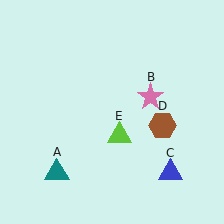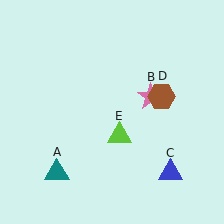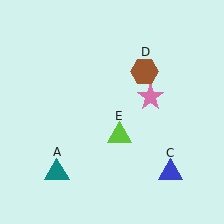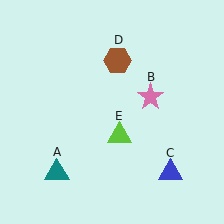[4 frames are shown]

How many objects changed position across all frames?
1 object changed position: brown hexagon (object D).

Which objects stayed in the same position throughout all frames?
Teal triangle (object A) and pink star (object B) and blue triangle (object C) and lime triangle (object E) remained stationary.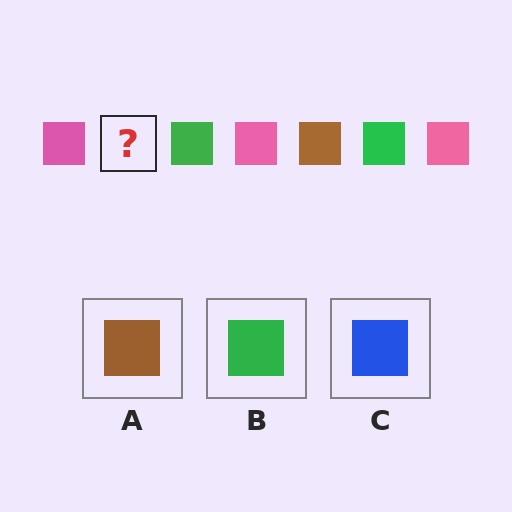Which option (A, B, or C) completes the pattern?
A.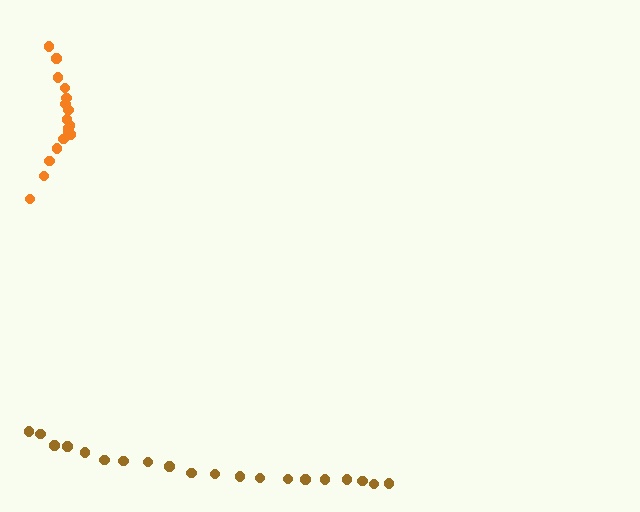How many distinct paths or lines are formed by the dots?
There are 2 distinct paths.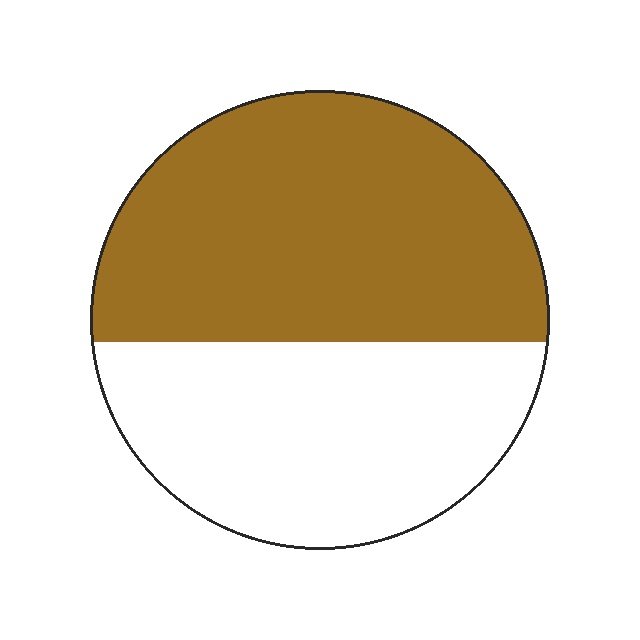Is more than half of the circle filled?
Yes.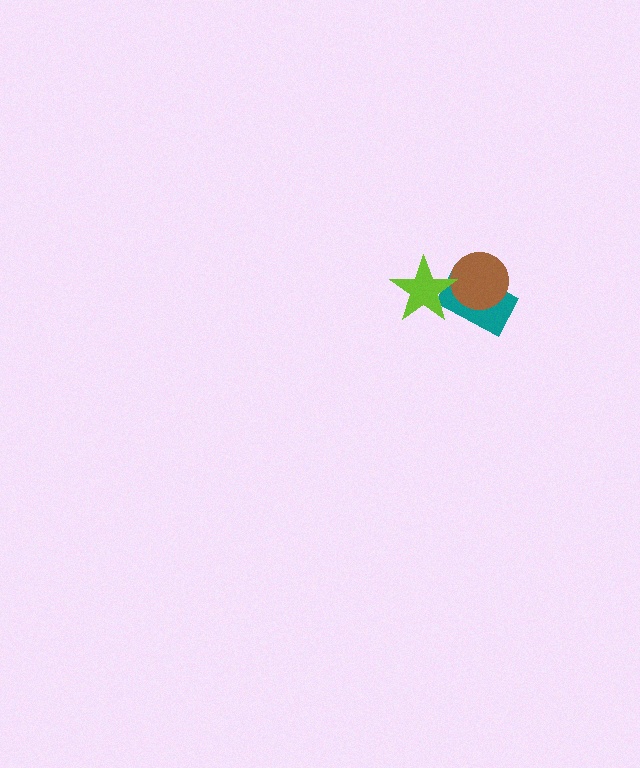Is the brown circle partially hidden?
Yes, it is partially covered by another shape.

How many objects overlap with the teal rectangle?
2 objects overlap with the teal rectangle.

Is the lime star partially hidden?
No, no other shape covers it.